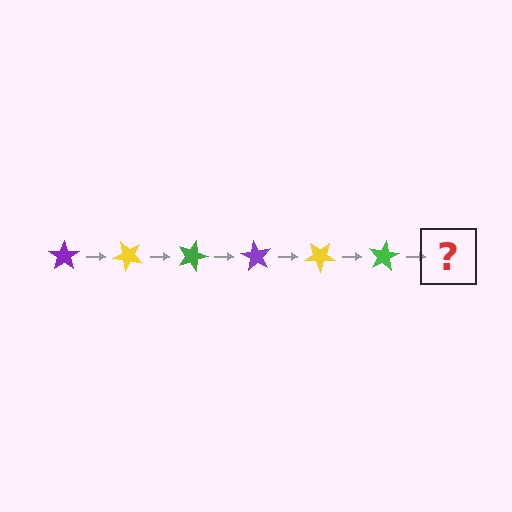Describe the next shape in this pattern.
It should be a purple star, rotated 270 degrees from the start.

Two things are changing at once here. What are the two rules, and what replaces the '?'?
The two rules are that it rotates 45 degrees each step and the color cycles through purple, yellow, and green. The '?' should be a purple star, rotated 270 degrees from the start.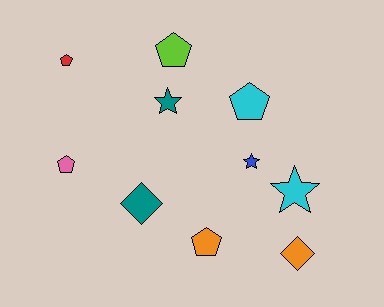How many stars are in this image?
There are 3 stars.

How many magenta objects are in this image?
There are no magenta objects.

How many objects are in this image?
There are 10 objects.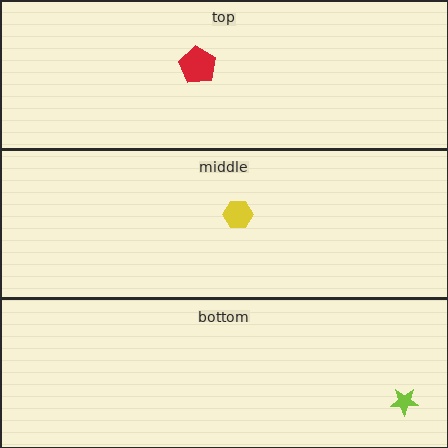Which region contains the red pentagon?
The top region.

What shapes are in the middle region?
The yellow hexagon.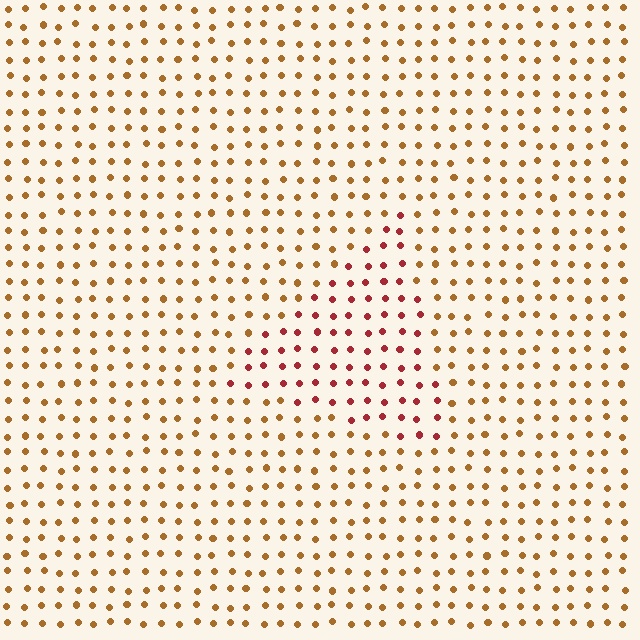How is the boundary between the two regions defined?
The boundary is defined purely by a slight shift in hue (about 39 degrees). Spacing, size, and orientation are identical on both sides.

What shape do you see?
I see a triangle.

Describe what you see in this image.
The image is filled with small brown elements in a uniform arrangement. A triangle-shaped region is visible where the elements are tinted to a slightly different hue, forming a subtle color boundary.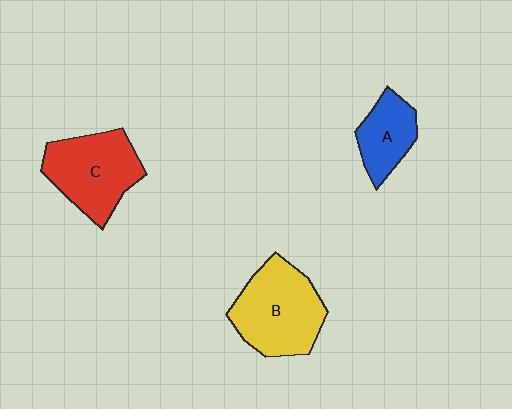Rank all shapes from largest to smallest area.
From largest to smallest: B (yellow), C (red), A (blue).